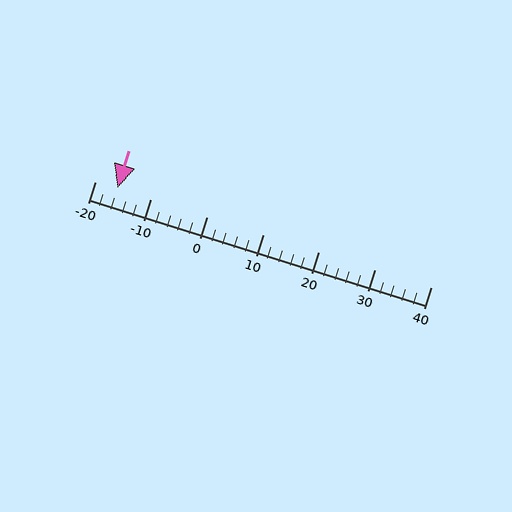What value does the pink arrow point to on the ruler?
The pink arrow points to approximately -16.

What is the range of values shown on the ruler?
The ruler shows values from -20 to 40.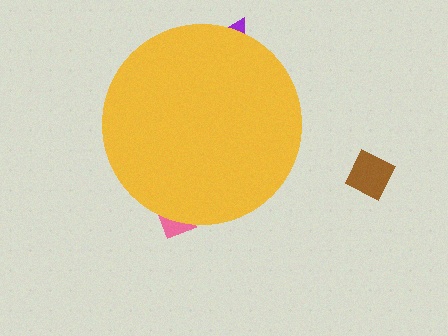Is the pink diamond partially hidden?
Yes, the pink diamond is partially hidden behind the yellow circle.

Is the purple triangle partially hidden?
Yes, the purple triangle is partially hidden behind the yellow circle.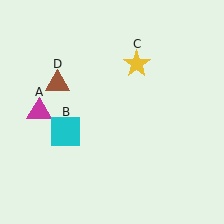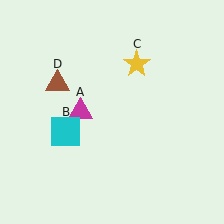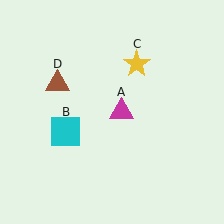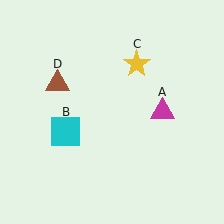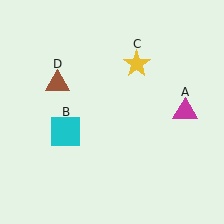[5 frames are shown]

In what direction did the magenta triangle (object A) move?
The magenta triangle (object A) moved right.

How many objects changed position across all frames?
1 object changed position: magenta triangle (object A).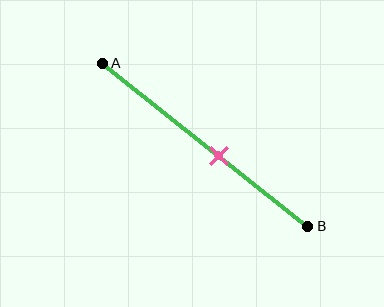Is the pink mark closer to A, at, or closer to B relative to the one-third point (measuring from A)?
The pink mark is closer to point B than the one-third point of segment AB.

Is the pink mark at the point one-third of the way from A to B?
No, the mark is at about 55% from A, not at the 33% one-third point.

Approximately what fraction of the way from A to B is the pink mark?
The pink mark is approximately 55% of the way from A to B.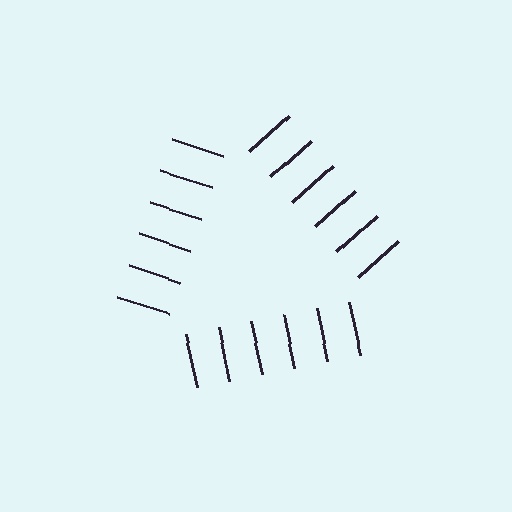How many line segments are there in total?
18 — 6 along each of the 3 edges.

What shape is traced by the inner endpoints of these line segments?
An illusory triangle — the line segments terminate on its edges but no continuous stroke is drawn.